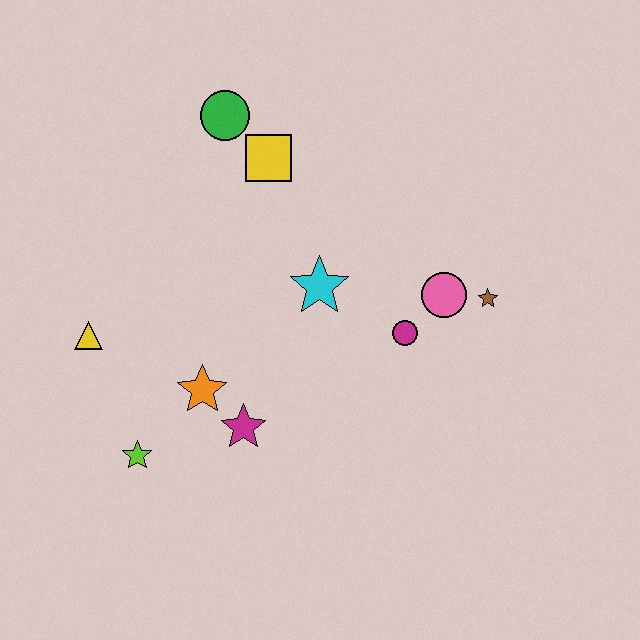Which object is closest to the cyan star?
The magenta circle is closest to the cyan star.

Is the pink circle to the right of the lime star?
Yes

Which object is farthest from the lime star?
The brown star is farthest from the lime star.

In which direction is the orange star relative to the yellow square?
The orange star is below the yellow square.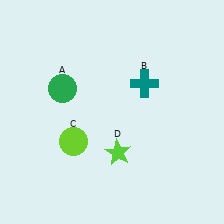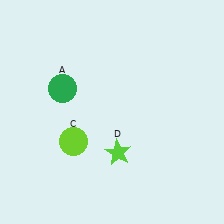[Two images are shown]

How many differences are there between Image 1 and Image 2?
There is 1 difference between the two images.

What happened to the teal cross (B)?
The teal cross (B) was removed in Image 2. It was in the top-right area of Image 1.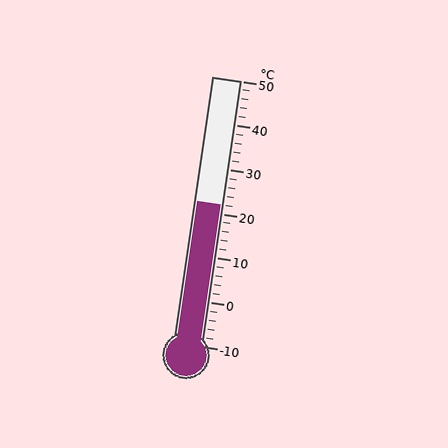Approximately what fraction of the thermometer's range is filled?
The thermometer is filled to approximately 55% of its range.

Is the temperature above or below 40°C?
The temperature is below 40°C.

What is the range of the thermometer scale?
The thermometer scale ranges from -10°C to 50°C.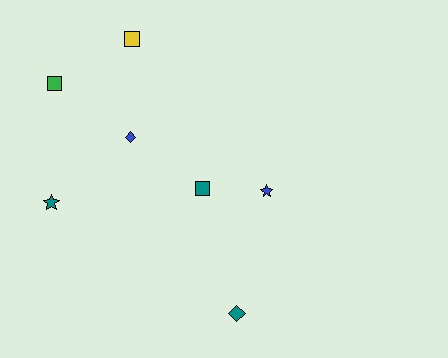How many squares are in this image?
There are 3 squares.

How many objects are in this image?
There are 7 objects.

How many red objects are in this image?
There are no red objects.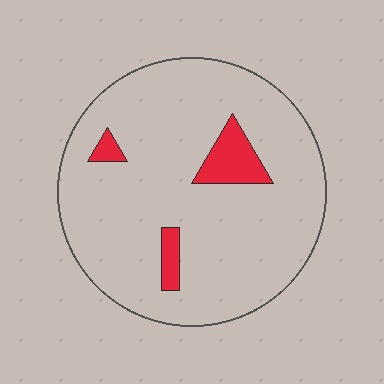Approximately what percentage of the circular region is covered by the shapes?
Approximately 10%.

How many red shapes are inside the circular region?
3.